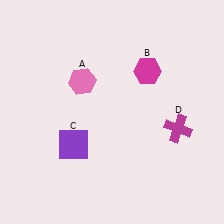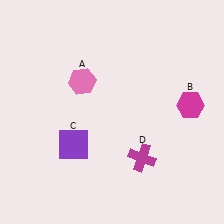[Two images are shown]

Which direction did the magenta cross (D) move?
The magenta cross (D) moved left.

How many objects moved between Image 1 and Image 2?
2 objects moved between the two images.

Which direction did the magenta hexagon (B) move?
The magenta hexagon (B) moved right.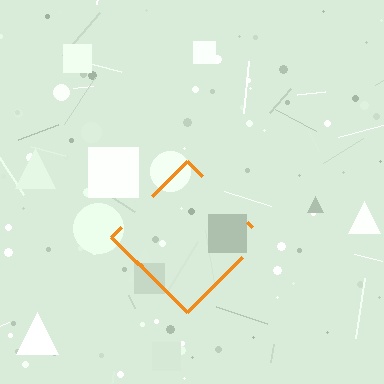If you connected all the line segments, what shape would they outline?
They would outline a diamond.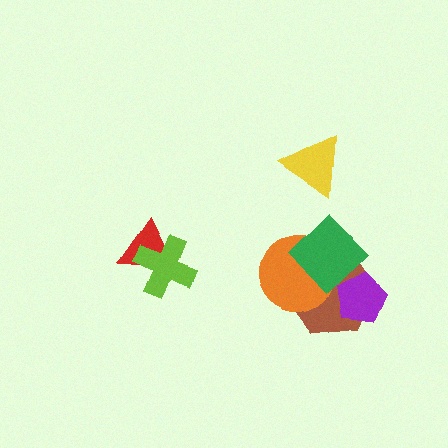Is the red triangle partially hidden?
Yes, it is partially covered by another shape.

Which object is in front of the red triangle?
The lime cross is in front of the red triangle.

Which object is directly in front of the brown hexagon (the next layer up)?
The purple pentagon is directly in front of the brown hexagon.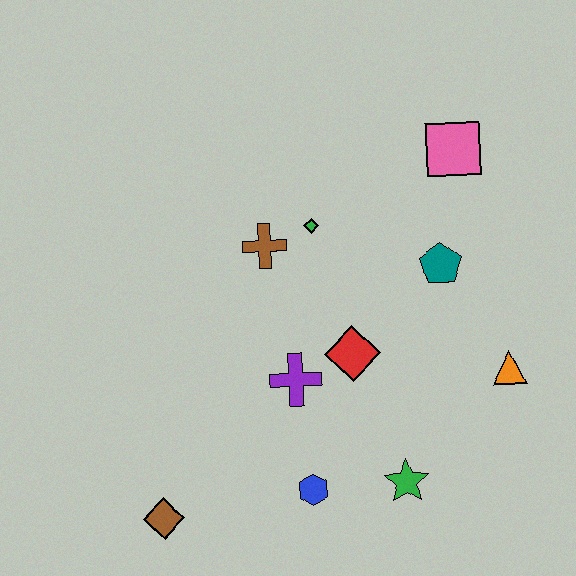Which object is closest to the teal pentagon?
The pink square is closest to the teal pentagon.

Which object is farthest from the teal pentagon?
The brown diamond is farthest from the teal pentagon.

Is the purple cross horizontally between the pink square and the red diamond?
No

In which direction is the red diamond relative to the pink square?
The red diamond is below the pink square.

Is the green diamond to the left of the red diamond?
Yes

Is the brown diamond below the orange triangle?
Yes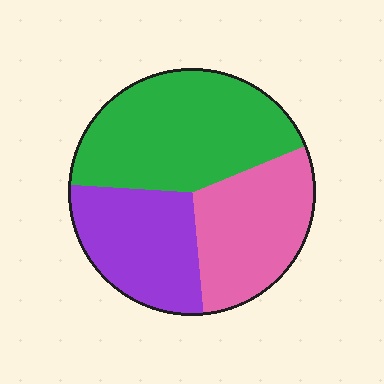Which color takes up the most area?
Green, at roughly 45%.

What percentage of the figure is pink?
Pink covers around 30% of the figure.